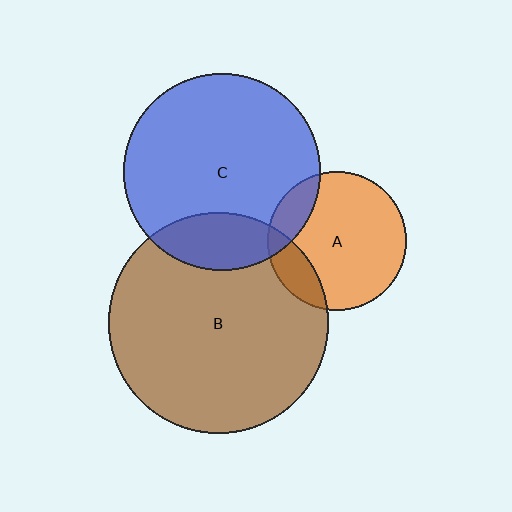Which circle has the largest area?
Circle B (brown).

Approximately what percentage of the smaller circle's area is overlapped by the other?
Approximately 15%.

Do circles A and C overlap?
Yes.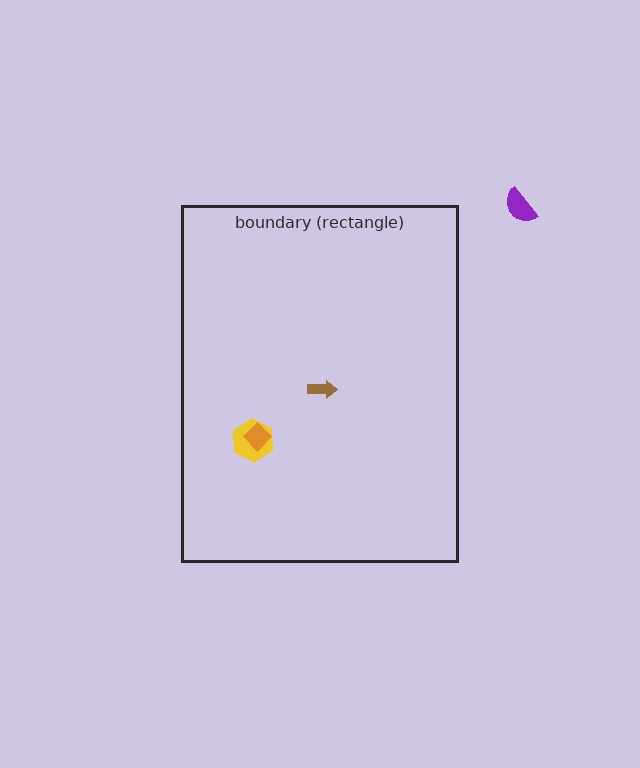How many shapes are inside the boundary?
3 inside, 1 outside.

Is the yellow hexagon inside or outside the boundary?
Inside.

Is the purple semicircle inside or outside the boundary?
Outside.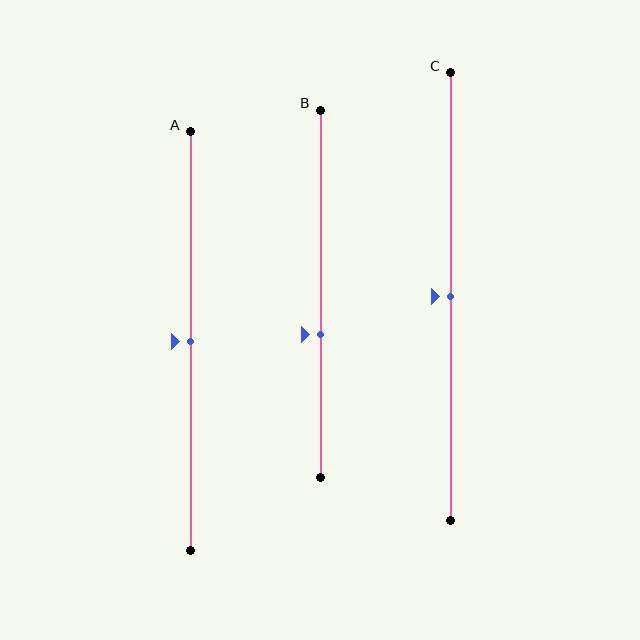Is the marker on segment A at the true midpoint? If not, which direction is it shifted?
Yes, the marker on segment A is at the true midpoint.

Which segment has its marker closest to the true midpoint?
Segment A has its marker closest to the true midpoint.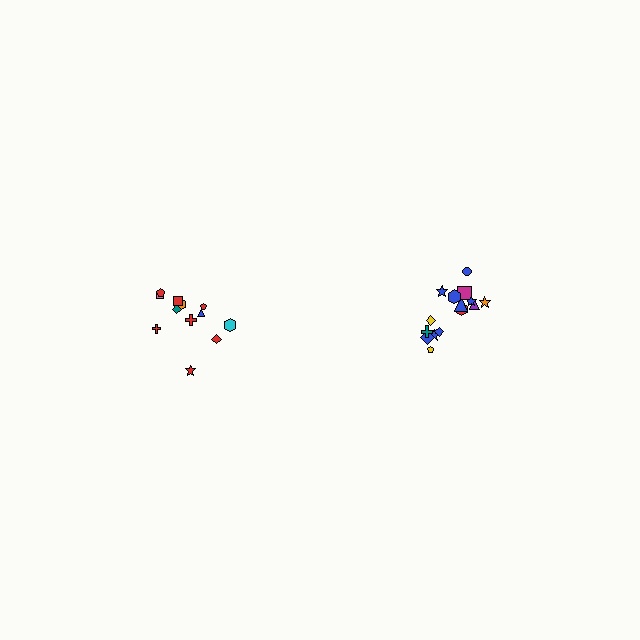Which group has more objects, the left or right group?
The right group.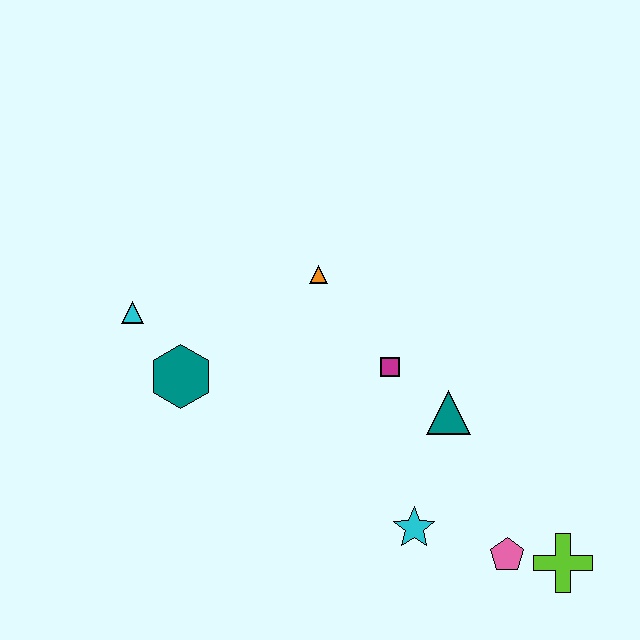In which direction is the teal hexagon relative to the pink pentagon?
The teal hexagon is to the left of the pink pentagon.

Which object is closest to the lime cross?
The pink pentagon is closest to the lime cross.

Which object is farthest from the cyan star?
The cyan triangle is farthest from the cyan star.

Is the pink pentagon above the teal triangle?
No